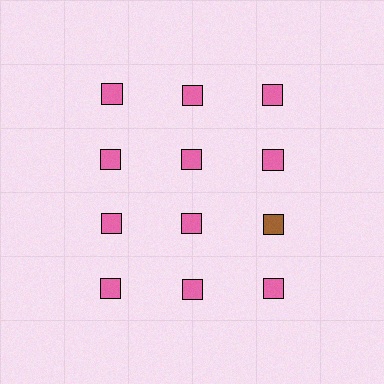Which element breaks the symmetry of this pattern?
The brown square in the third row, center column breaks the symmetry. All other shapes are pink squares.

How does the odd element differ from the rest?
It has a different color: brown instead of pink.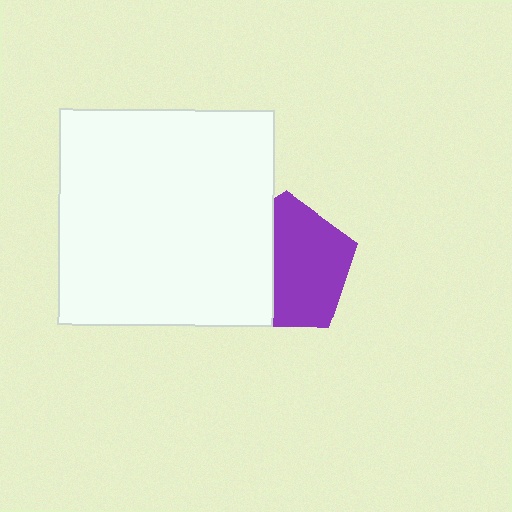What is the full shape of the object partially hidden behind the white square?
The partially hidden object is a purple pentagon.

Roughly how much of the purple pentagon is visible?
About half of it is visible (roughly 61%).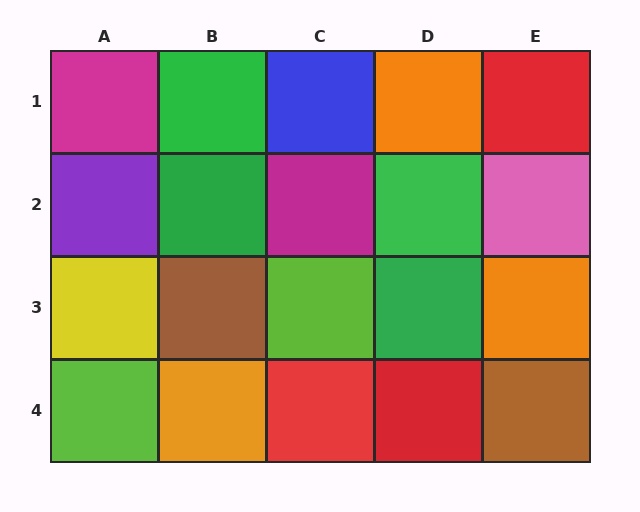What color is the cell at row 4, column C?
Red.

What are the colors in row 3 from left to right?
Yellow, brown, lime, green, orange.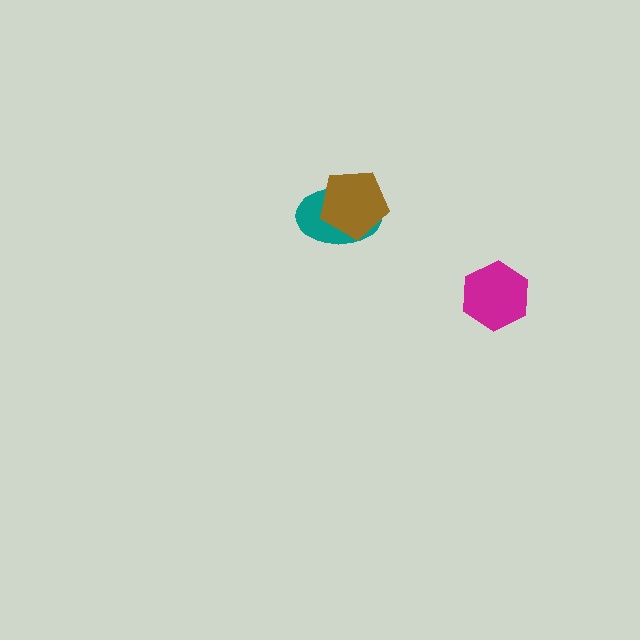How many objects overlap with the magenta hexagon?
0 objects overlap with the magenta hexagon.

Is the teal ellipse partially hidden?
Yes, it is partially covered by another shape.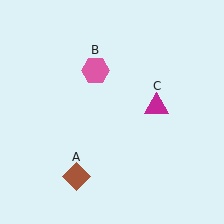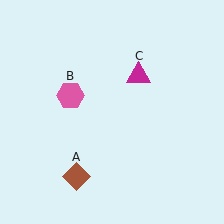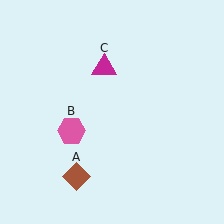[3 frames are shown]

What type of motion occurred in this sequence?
The pink hexagon (object B), magenta triangle (object C) rotated counterclockwise around the center of the scene.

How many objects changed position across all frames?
2 objects changed position: pink hexagon (object B), magenta triangle (object C).